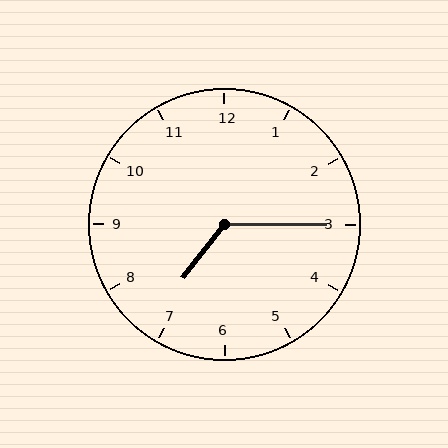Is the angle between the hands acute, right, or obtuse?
It is obtuse.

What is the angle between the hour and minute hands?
Approximately 128 degrees.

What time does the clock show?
7:15.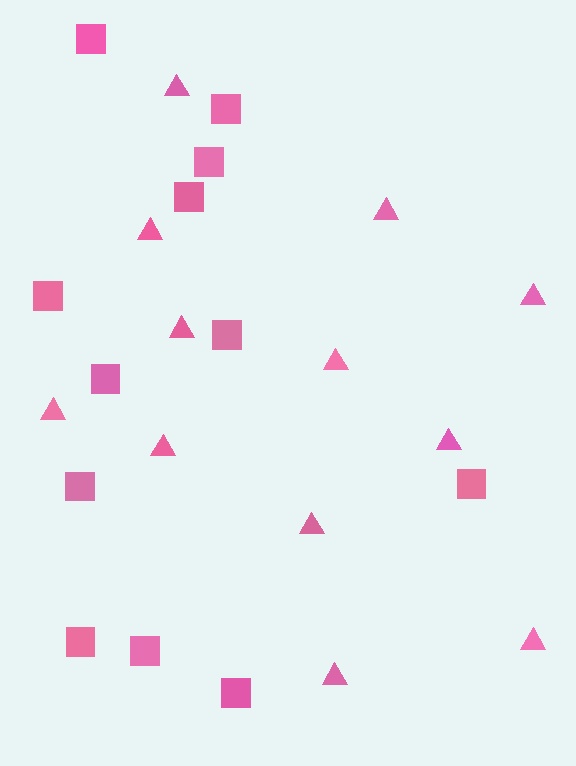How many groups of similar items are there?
There are 2 groups: one group of squares (12) and one group of triangles (12).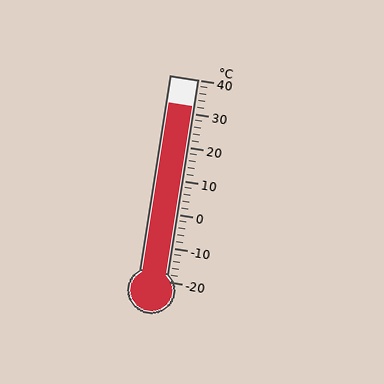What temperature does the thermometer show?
The thermometer shows approximately 32°C.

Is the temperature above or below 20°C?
The temperature is above 20°C.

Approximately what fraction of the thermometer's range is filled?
The thermometer is filled to approximately 85% of its range.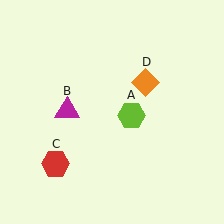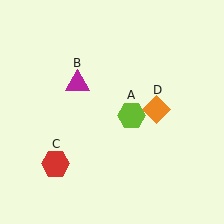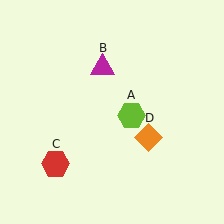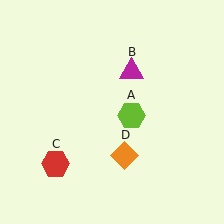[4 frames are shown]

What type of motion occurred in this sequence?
The magenta triangle (object B), orange diamond (object D) rotated clockwise around the center of the scene.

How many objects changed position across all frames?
2 objects changed position: magenta triangle (object B), orange diamond (object D).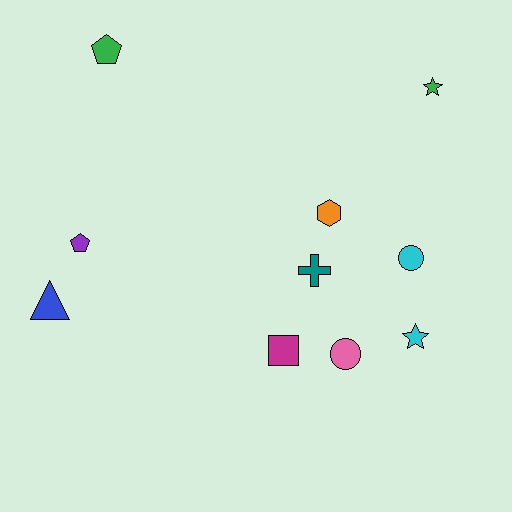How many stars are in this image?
There are 2 stars.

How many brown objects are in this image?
There are no brown objects.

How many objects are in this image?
There are 10 objects.